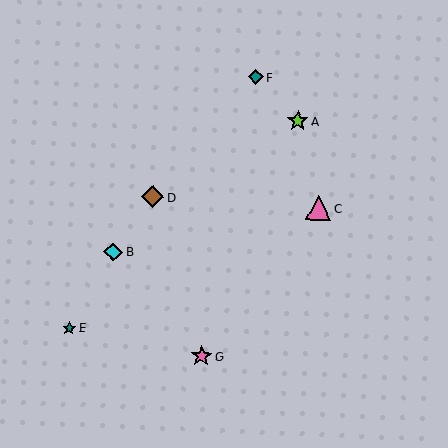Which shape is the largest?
The pink triangle (labeled C) is the largest.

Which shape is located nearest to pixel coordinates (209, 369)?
The pink star (labeled G) at (201, 356) is nearest to that location.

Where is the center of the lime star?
The center of the lime star is at (298, 121).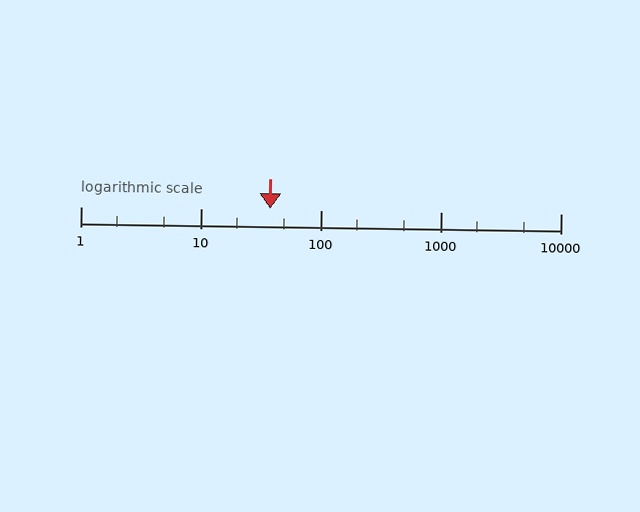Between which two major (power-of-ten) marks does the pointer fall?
The pointer is between 10 and 100.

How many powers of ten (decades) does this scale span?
The scale spans 4 decades, from 1 to 10000.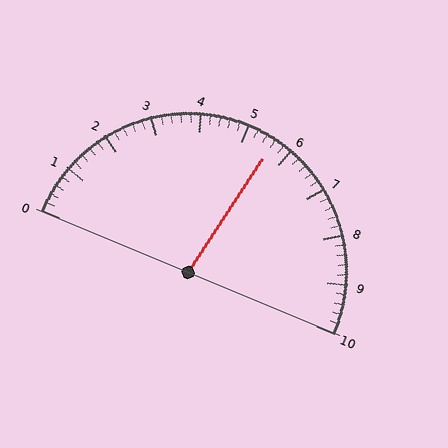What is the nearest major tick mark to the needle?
The nearest major tick mark is 6.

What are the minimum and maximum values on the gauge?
The gauge ranges from 0 to 10.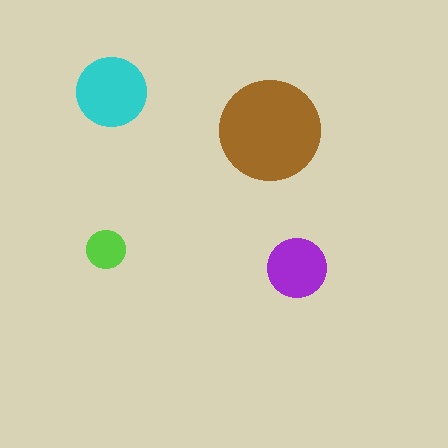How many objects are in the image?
There are 4 objects in the image.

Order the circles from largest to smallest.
the brown one, the cyan one, the purple one, the lime one.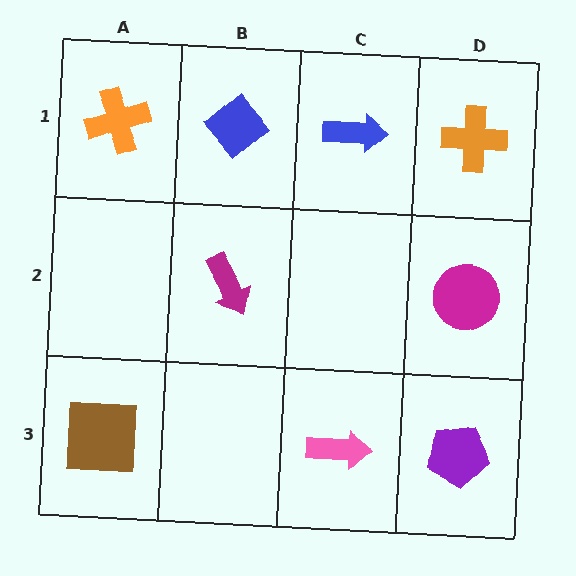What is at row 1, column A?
An orange cross.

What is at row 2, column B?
A magenta arrow.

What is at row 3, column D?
A purple pentagon.